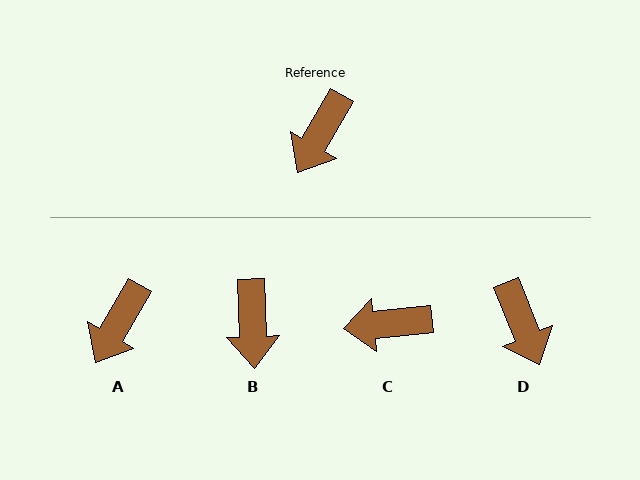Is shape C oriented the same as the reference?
No, it is off by about 54 degrees.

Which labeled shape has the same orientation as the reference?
A.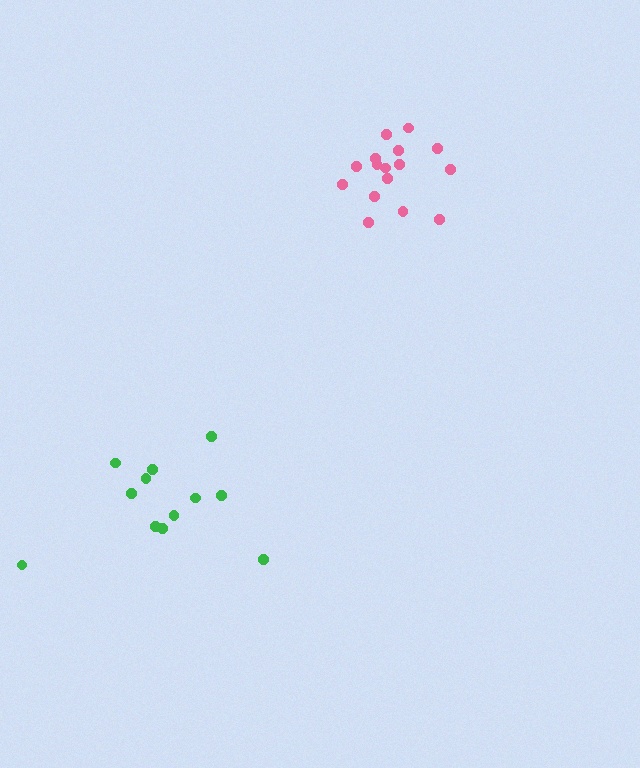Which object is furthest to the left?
The green cluster is leftmost.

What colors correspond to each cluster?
The clusters are colored: pink, green.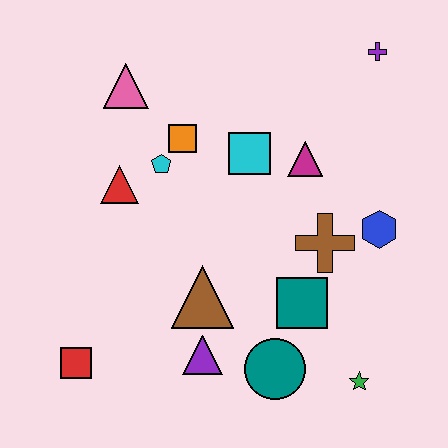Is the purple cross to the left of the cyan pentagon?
No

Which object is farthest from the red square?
The purple cross is farthest from the red square.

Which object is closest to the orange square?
The cyan pentagon is closest to the orange square.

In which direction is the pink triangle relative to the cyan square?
The pink triangle is to the left of the cyan square.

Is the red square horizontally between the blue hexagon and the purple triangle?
No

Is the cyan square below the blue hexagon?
No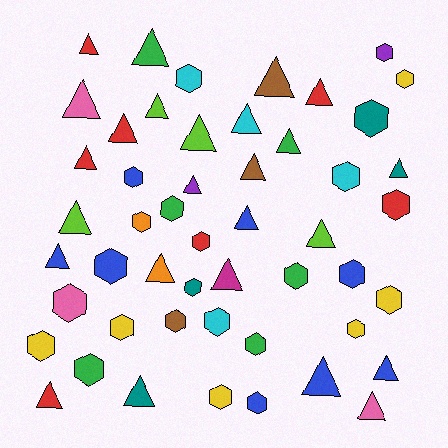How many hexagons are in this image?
There are 25 hexagons.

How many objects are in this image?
There are 50 objects.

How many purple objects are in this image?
There are 2 purple objects.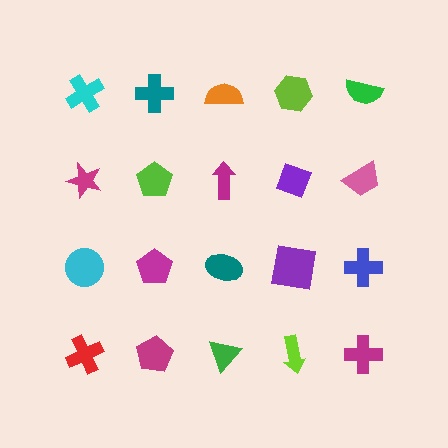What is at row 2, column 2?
A lime pentagon.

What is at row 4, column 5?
A magenta cross.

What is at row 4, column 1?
A red cross.